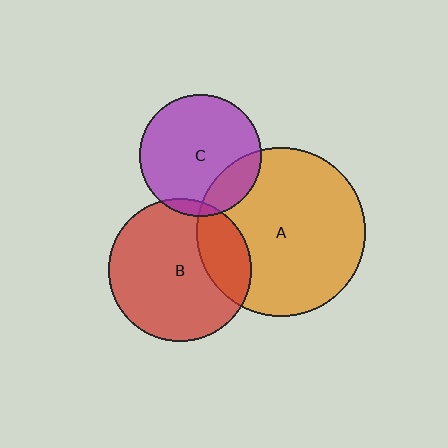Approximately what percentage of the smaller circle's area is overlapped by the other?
Approximately 25%.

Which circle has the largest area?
Circle A (orange).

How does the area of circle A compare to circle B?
Approximately 1.4 times.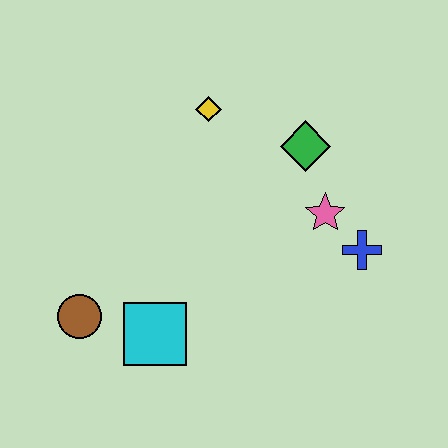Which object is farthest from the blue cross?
The brown circle is farthest from the blue cross.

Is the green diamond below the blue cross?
No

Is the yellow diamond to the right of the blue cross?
No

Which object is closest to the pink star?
The blue cross is closest to the pink star.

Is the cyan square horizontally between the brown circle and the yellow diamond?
Yes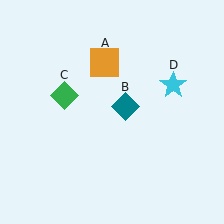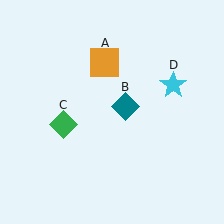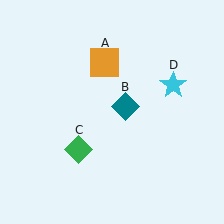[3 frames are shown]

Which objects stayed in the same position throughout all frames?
Orange square (object A) and teal diamond (object B) and cyan star (object D) remained stationary.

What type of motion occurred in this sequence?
The green diamond (object C) rotated counterclockwise around the center of the scene.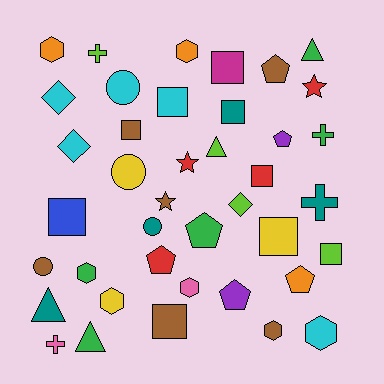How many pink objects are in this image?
There are 2 pink objects.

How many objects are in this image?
There are 40 objects.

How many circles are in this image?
There are 4 circles.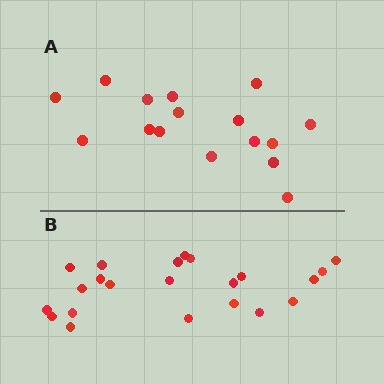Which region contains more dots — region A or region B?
Region B (the bottom region) has more dots.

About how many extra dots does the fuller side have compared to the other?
Region B has about 6 more dots than region A.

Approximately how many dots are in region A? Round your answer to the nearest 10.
About 20 dots. (The exact count is 16, which rounds to 20.)